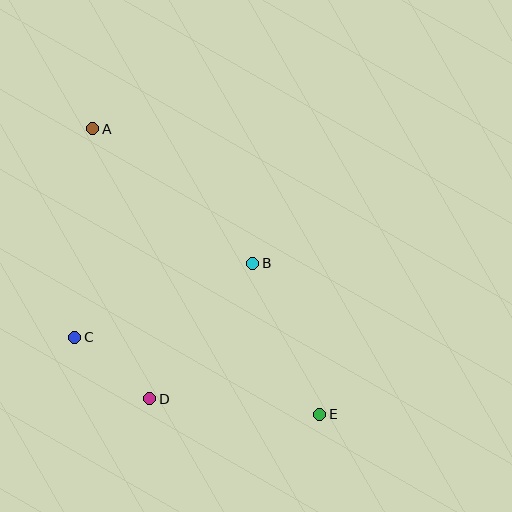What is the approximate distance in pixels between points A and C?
The distance between A and C is approximately 209 pixels.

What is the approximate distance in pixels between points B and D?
The distance between B and D is approximately 171 pixels.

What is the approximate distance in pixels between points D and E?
The distance between D and E is approximately 171 pixels.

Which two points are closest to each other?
Points C and D are closest to each other.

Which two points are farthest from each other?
Points A and E are farthest from each other.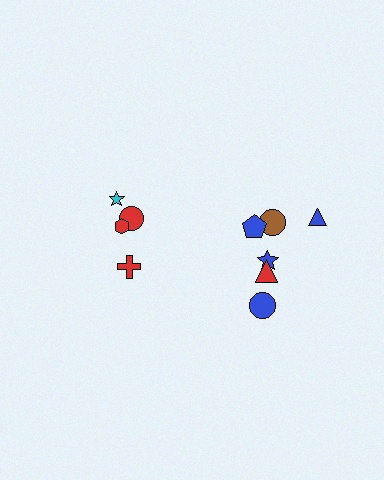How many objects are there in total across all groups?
There are 10 objects.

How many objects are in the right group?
There are 6 objects.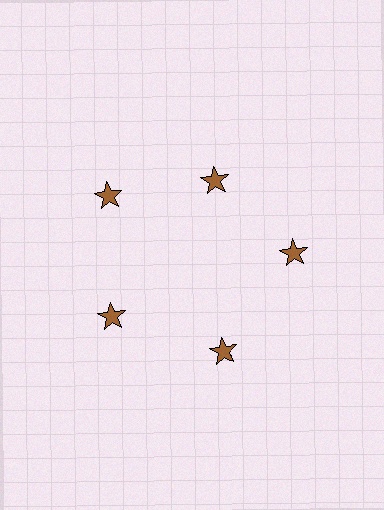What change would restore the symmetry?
The symmetry would be restored by moving it outward, back onto the ring so that all 5 stars sit at equal angles and equal distance from the center.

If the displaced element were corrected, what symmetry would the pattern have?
It would have 5-fold rotational symmetry — the pattern would map onto itself every 72 degrees.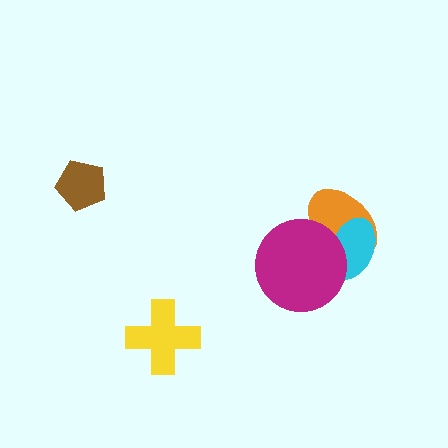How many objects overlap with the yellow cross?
0 objects overlap with the yellow cross.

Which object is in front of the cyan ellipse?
The magenta circle is in front of the cyan ellipse.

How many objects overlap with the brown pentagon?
0 objects overlap with the brown pentagon.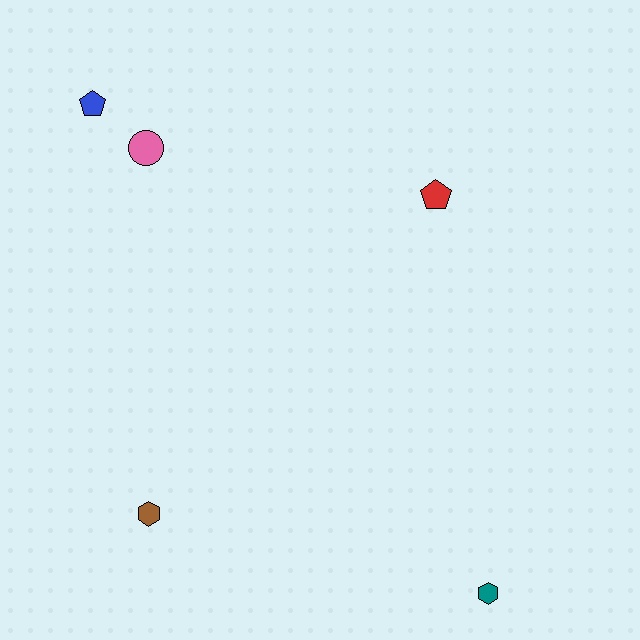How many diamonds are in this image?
There are no diamonds.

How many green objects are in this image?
There are no green objects.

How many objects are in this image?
There are 5 objects.